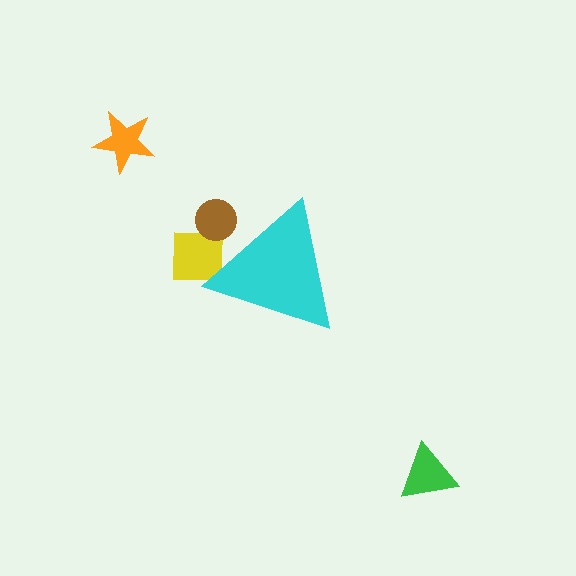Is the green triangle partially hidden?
No, the green triangle is fully visible.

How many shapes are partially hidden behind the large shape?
2 shapes are partially hidden.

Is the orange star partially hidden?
No, the orange star is fully visible.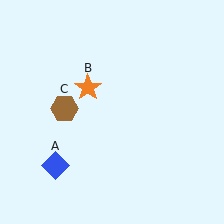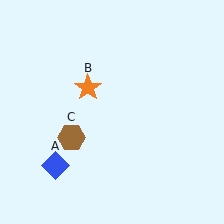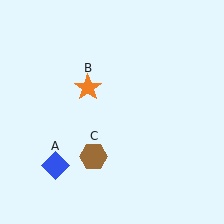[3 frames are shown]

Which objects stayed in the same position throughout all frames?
Blue diamond (object A) and orange star (object B) remained stationary.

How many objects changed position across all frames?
1 object changed position: brown hexagon (object C).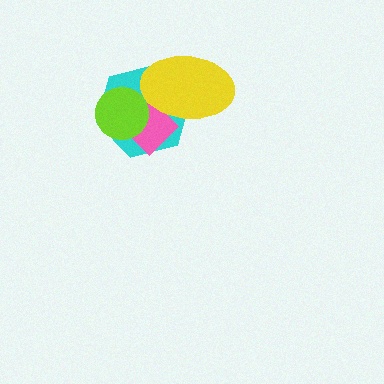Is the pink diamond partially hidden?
Yes, it is partially covered by another shape.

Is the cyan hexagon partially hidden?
Yes, it is partially covered by another shape.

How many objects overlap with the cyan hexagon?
3 objects overlap with the cyan hexagon.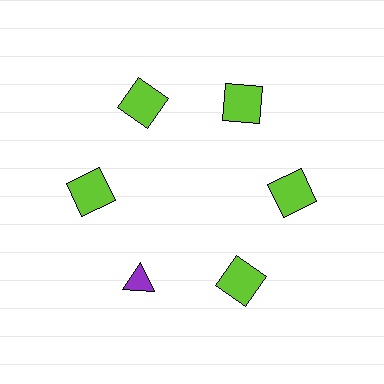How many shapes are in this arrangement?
There are 6 shapes arranged in a ring pattern.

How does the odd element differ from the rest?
It differs in both color (purple instead of lime) and shape (triangle instead of square).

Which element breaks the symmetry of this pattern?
The purple triangle at roughly the 7 o'clock position breaks the symmetry. All other shapes are lime squares.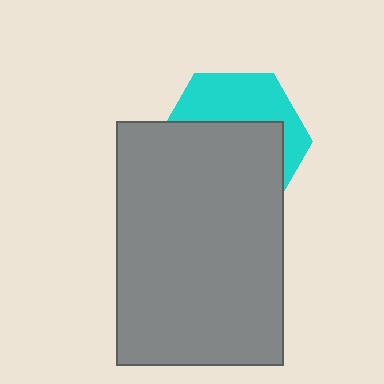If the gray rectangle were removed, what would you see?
You would see the complete cyan hexagon.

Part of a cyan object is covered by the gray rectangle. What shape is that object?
It is a hexagon.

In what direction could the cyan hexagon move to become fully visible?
The cyan hexagon could move up. That would shift it out from behind the gray rectangle entirely.